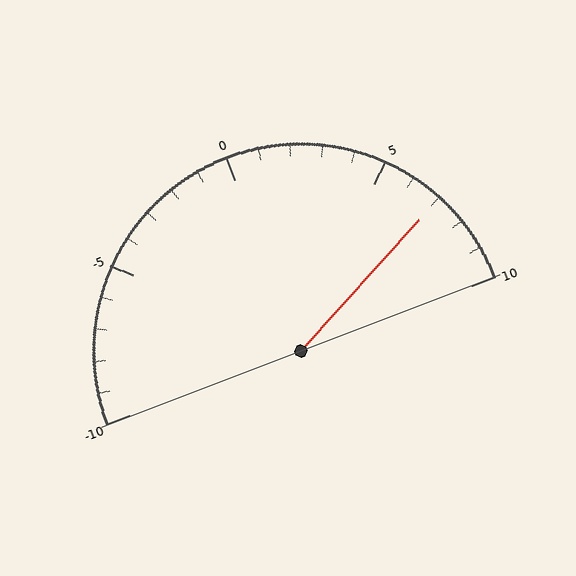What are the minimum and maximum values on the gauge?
The gauge ranges from -10 to 10.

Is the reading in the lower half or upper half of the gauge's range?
The reading is in the upper half of the range (-10 to 10).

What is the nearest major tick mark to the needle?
The nearest major tick mark is 5.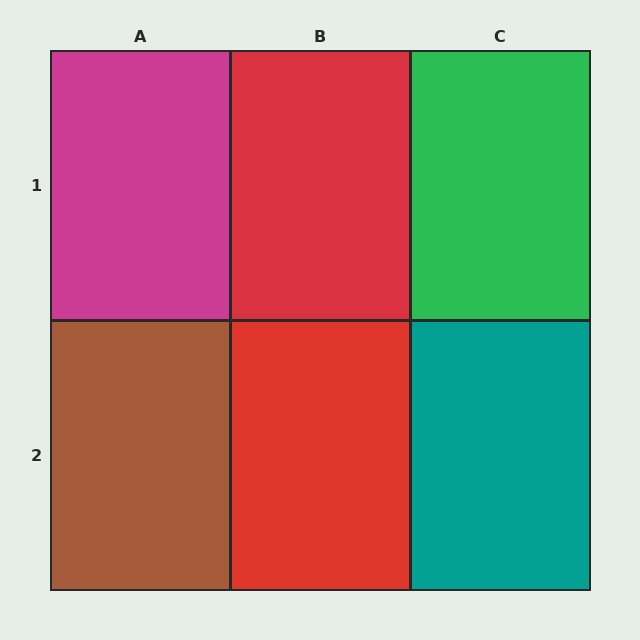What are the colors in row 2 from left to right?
Brown, red, teal.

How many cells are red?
2 cells are red.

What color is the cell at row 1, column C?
Green.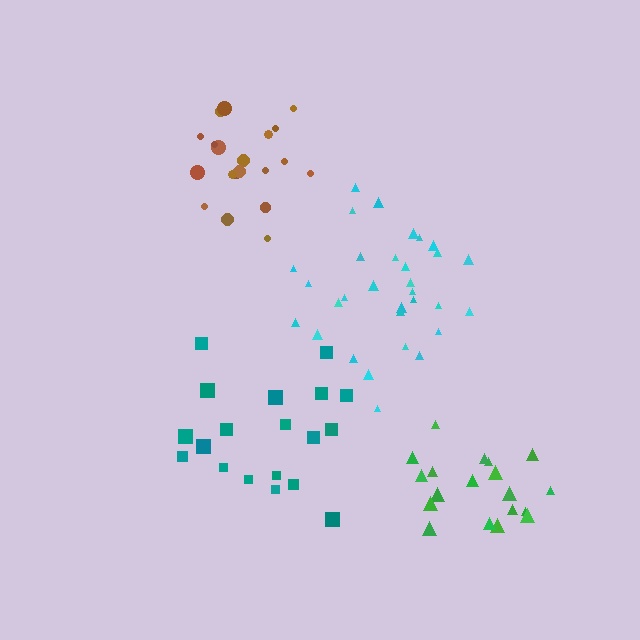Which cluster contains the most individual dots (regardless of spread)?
Cyan (31).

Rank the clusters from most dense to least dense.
brown, green, cyan, teal.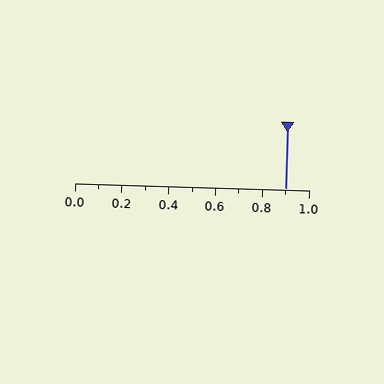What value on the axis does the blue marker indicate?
The marker indicates approximately 0.9.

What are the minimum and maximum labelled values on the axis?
The axis runs from 0.0 to 1.0.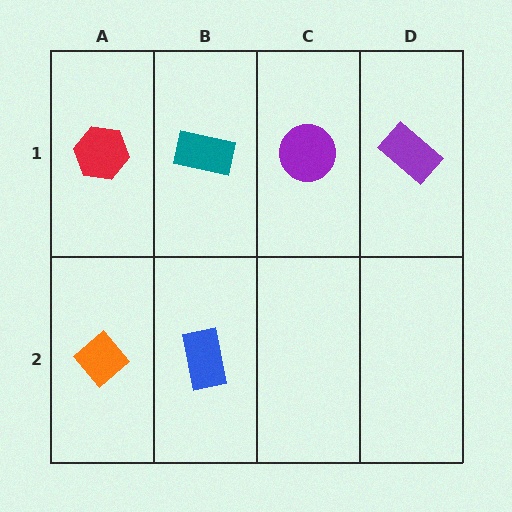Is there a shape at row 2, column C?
No, that cell is empty.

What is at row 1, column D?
A purple rectangle.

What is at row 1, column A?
A red hexagon.